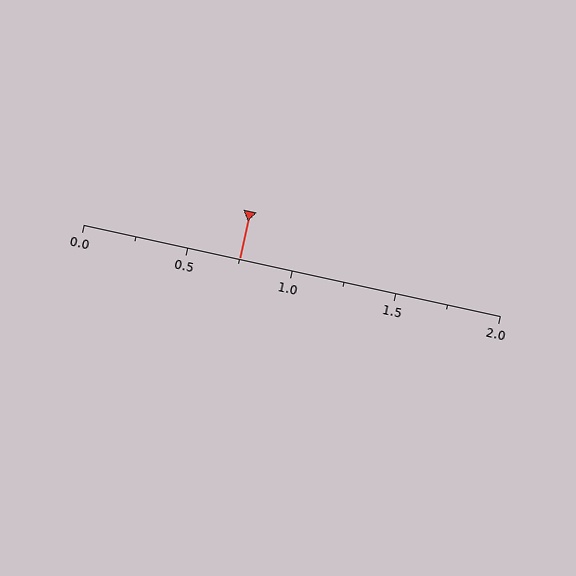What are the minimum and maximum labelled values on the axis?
The axis runs from 0.0 to 2.0.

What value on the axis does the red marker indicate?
The marker indicates approximately 0.75.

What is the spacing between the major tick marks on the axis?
The major ticks are spaced 0.5 apart.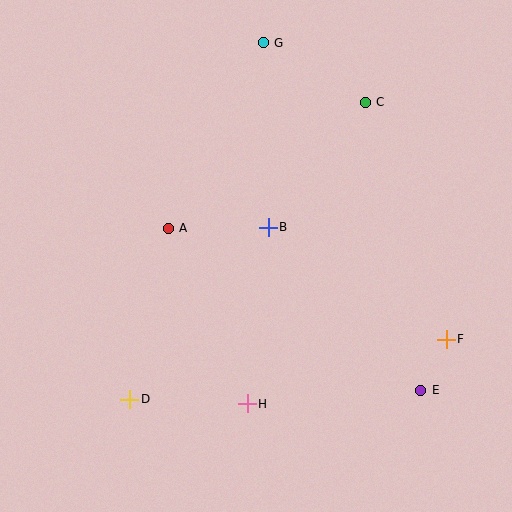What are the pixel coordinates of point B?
Point B is at (268, 227).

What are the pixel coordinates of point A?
Point A is at (168, 228).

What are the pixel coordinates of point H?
Point H is at (247, 404).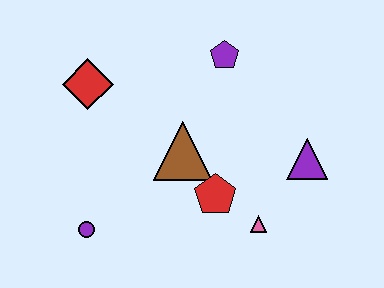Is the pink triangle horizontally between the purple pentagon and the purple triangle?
Yes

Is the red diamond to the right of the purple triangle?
No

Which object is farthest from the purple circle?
The purple triangle is farthest from the purple circle.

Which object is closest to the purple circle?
The brown triangle is closest to the purple circle.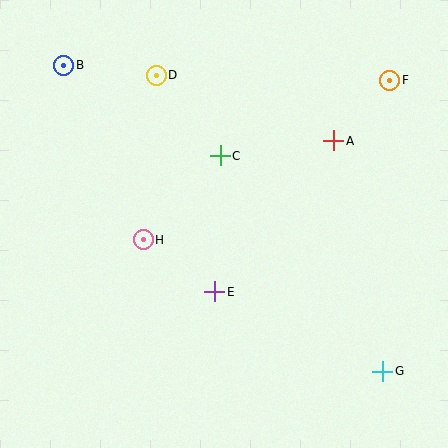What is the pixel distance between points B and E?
The distance between B and E is 272 pixels.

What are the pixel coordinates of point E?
Point E is at (215, 292).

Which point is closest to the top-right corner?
Point F is closest to the top-right corner.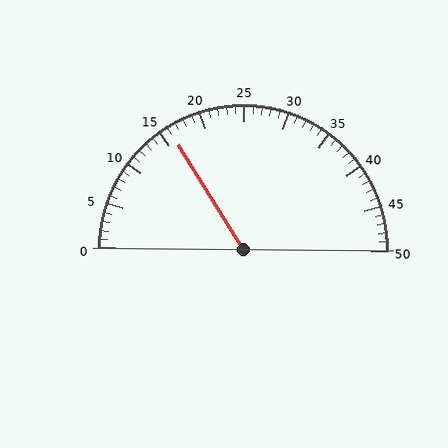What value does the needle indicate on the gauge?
The needle indicates approximately 16.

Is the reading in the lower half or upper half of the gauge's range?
The reading is in the lower half of the range (0 to 50).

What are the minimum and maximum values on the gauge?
The gauge ranges from 0 to 50.